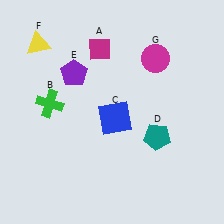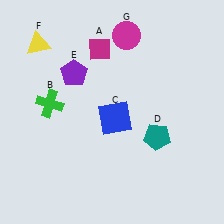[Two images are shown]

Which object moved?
The magenta circle (G) moved left.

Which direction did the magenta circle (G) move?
The magenta circle (G) moved left.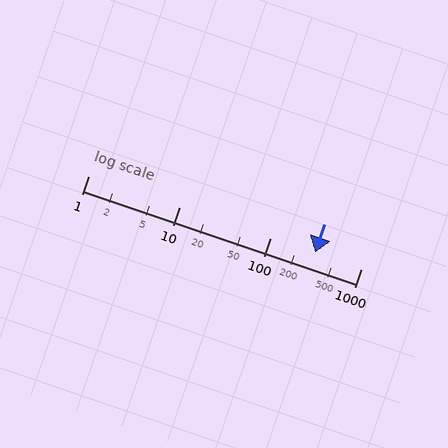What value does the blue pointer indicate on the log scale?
The pointer indicates approximately 310.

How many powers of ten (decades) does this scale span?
The scale spans 3 decades, from 1 to 1000.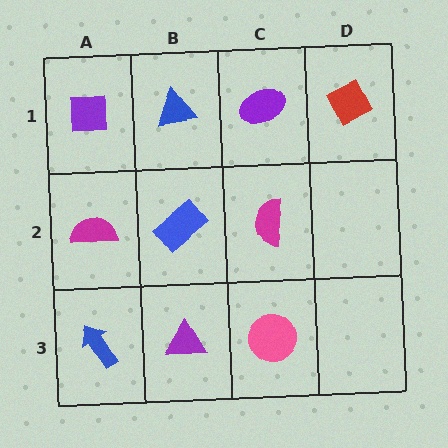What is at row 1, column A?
A purple square.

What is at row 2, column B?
A blue rectangle.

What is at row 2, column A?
A magenta semicircle.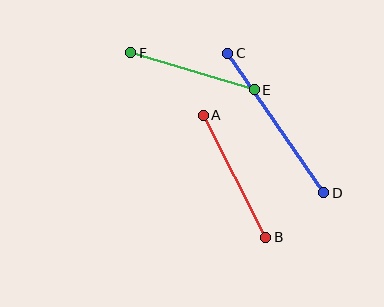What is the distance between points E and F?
The distance is approximately 129 pixels.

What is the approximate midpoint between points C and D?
The midpoint is at approximately (276, 123) pixels.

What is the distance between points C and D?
The distance is approximately 169 pixels.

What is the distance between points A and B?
The distance is approximately 137 pixels.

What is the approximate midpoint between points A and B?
The midpoint is at approximately (234, 176) pixels.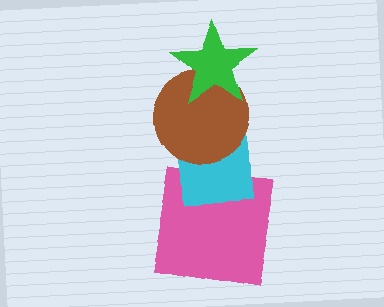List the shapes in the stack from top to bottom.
From top to bottom: the green star, the brown circle, the cyan square, the pink square.